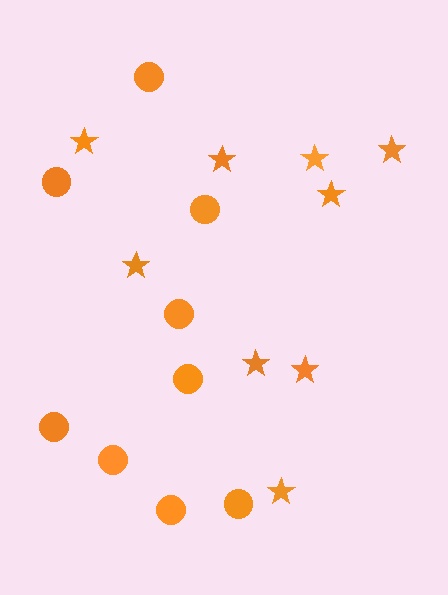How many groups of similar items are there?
There are 2 groups: one group of stars (9) and one group of circles (9).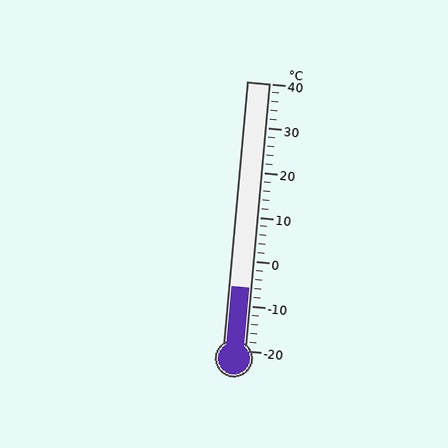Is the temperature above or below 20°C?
The temperature is below 20°C.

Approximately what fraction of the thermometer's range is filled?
The thermometer is filled to approximately 25% of its range.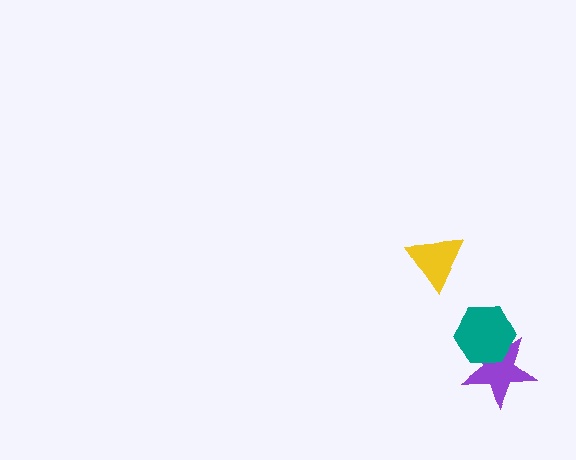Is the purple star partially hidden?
Yes, it is partially covered by another shape.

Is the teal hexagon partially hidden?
No, no other shape covers it.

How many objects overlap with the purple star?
1 object overlaps with the purple star.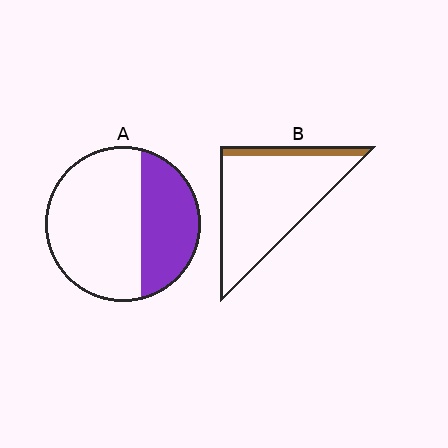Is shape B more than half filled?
No.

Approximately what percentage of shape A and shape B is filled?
A is approximately 35% and B is approximately 10%.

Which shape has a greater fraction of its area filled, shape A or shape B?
Shape A.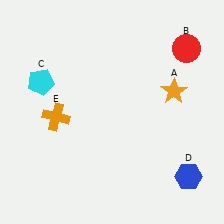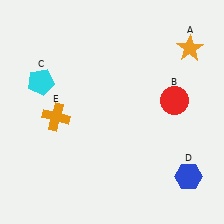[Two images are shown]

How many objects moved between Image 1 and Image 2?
2 objects moved between the two images.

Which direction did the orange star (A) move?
The orange star (A) moved up.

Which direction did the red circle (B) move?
The red circle (B) moved down.